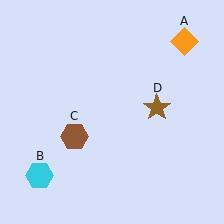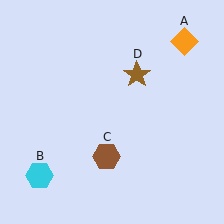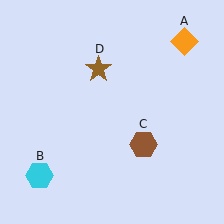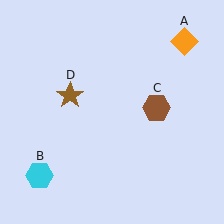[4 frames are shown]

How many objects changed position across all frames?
2 objects changed position: brown hexagon (object C), brown star (object D).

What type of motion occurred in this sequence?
The brown hexagon (object C), brown star (object D) rotated counterclockwise around the center of the scene.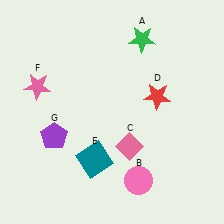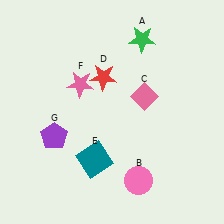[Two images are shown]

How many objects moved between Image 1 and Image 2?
3 objects moved between the two images.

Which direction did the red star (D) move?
The red star (D) moved left.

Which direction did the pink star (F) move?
The pink star (F) moved right.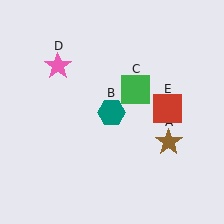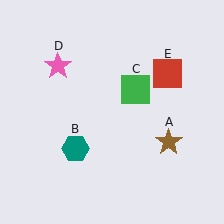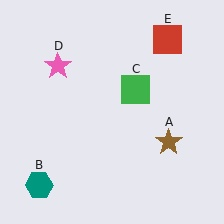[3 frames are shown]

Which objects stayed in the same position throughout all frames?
Brown star (object A) and green square (object C) and pink star (object D) remained stationary.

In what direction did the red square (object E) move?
The red square (object E) moved up.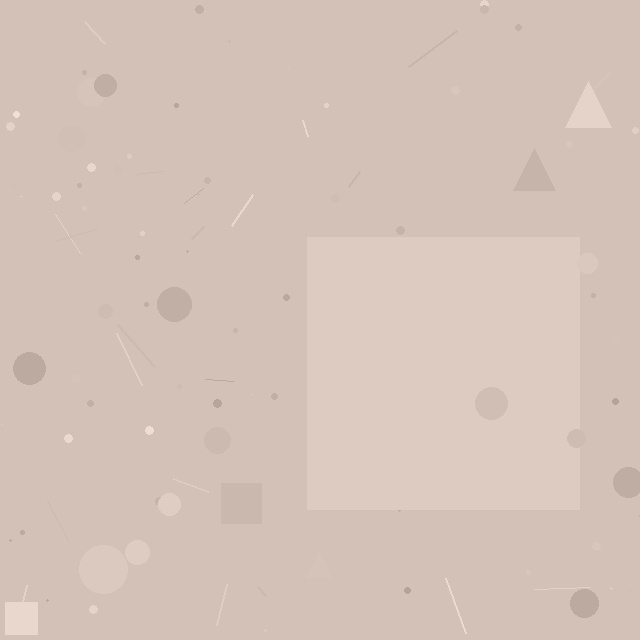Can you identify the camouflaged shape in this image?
The camouflaged shape is a square.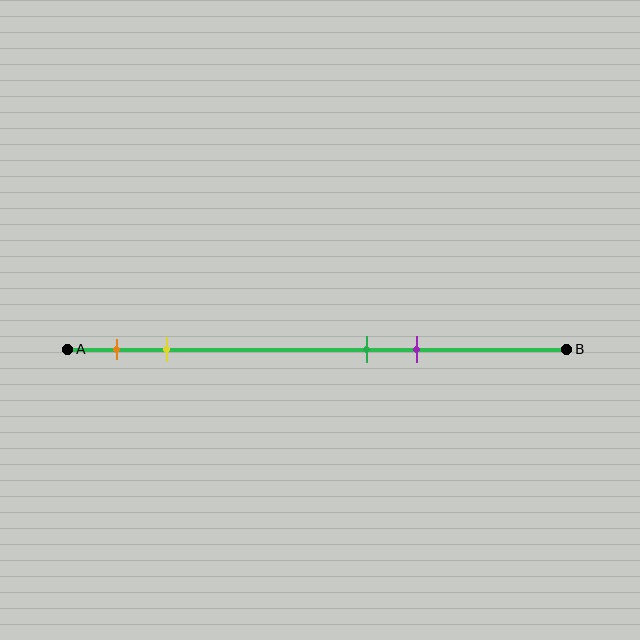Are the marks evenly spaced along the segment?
No, the marks are not evenly spaced.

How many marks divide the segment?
There are 4 marks dividing the segment.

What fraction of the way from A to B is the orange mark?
The orange mark is approximately 10% (0.1) of the way from A to B.